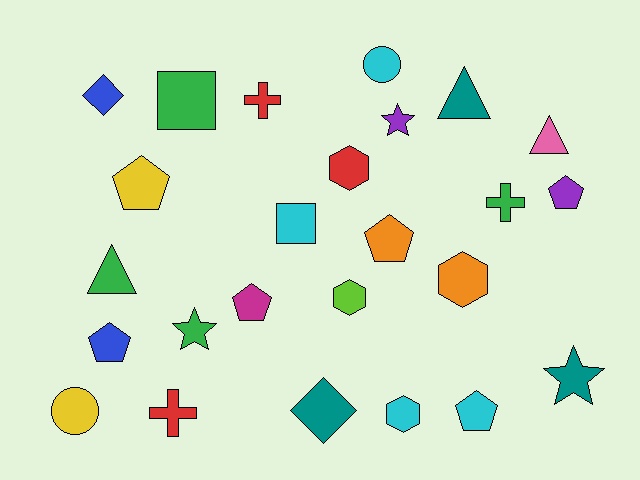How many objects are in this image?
There are 25 objects.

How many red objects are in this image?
There are 3 red objects.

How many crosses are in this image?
There are 3 crosses.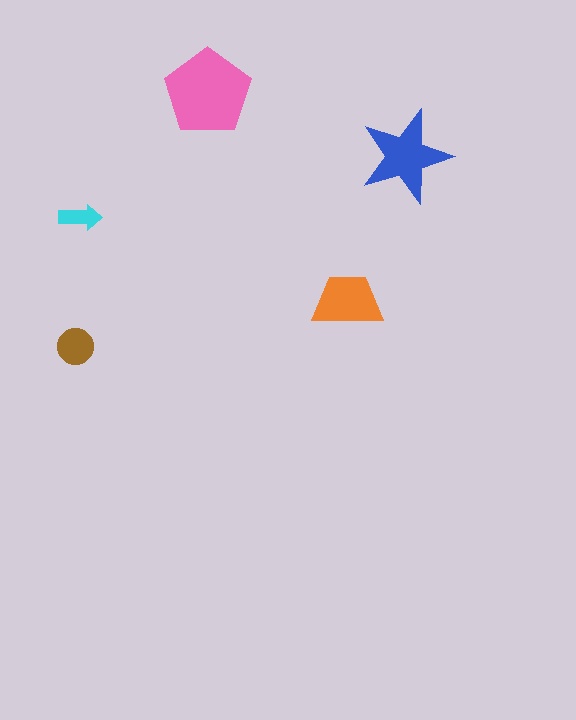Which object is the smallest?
The cyan arrow.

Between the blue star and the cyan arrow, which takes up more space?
The blue star.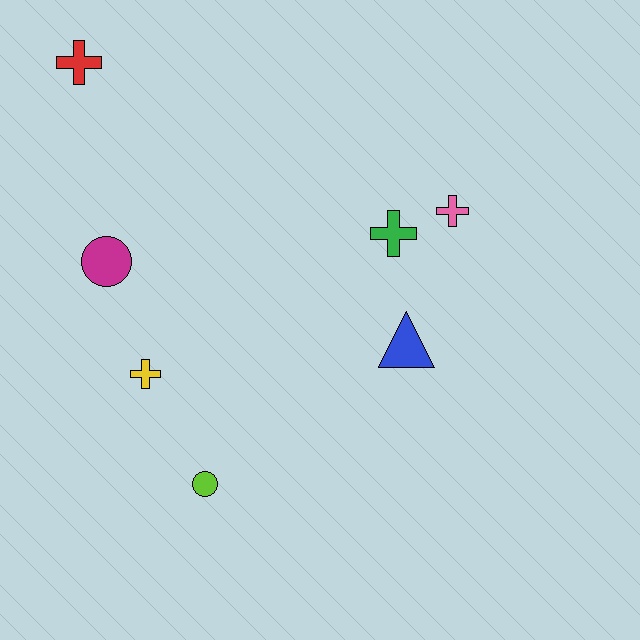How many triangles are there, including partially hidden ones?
There is 1 triangle.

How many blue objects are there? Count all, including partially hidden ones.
There is 1 blue object.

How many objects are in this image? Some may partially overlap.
There are 7 objects.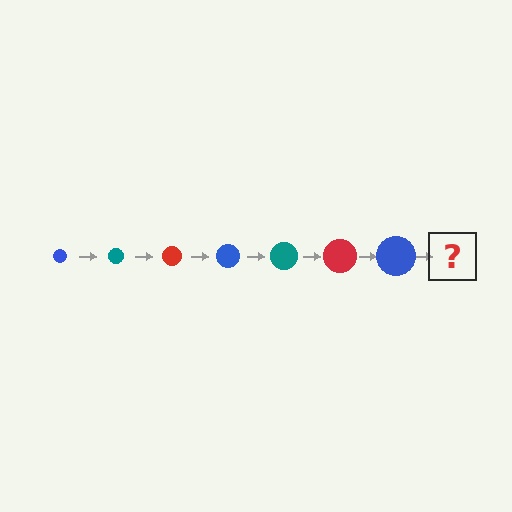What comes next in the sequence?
The next element should be a teal circle, larger than the previous one.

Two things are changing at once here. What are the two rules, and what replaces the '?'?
The two rules are that the circle grows larger each step and the color cycles through blue, teal, and red. The '?' should be a teal circle, larger than the previous one.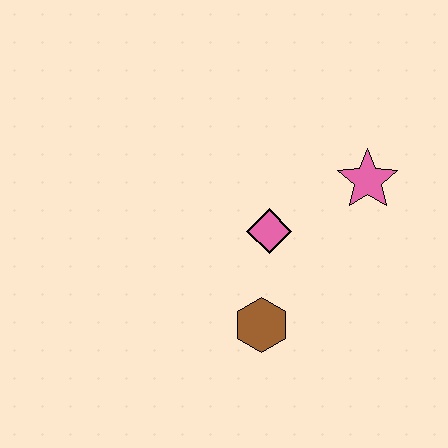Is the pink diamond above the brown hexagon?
Yes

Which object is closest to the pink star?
The pink diamond is closest to the pink star.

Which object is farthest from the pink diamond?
The pink star is farthest from the pink diamond.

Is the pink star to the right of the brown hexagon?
Yes